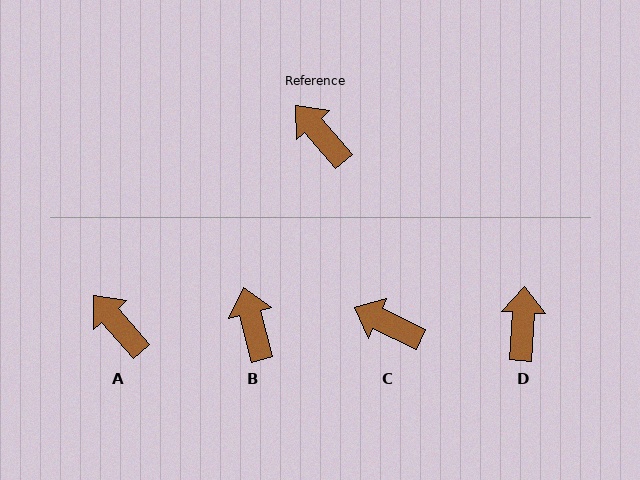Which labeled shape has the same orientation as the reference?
A.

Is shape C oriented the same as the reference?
No, it is off by about 24 degrees.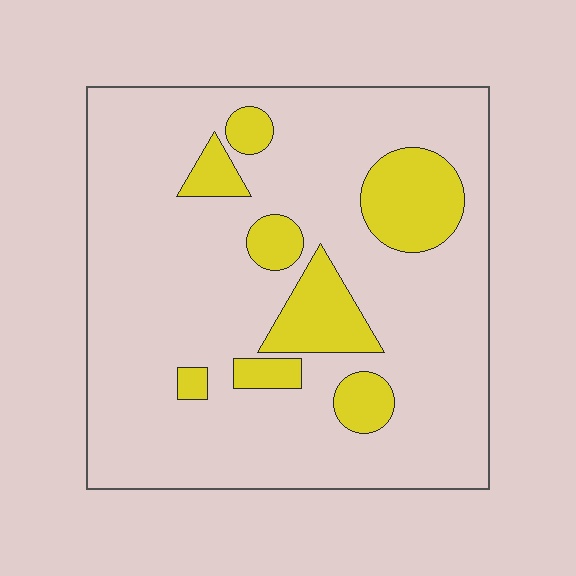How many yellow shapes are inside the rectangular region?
8.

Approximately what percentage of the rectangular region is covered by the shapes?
Approximately 20%.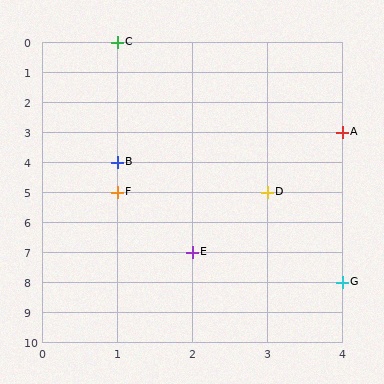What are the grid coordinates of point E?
Point E is at grid coordinates (2, 7).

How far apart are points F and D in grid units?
Points F and D are 2 columns apart.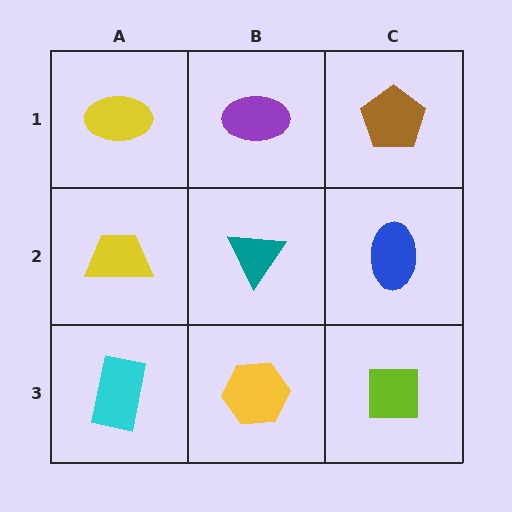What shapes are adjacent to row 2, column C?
A brown pentagon (row 1, column C), a lime square (row 3, column C), a teal triangle (row 2, column B).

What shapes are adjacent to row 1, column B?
A teal triangle (row 2, column B), a yellow ellipse (row 1, column A), a brown pentagon (row 1, column C).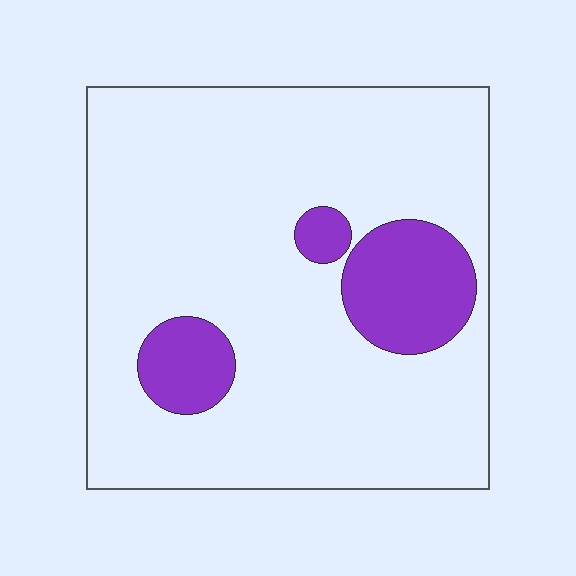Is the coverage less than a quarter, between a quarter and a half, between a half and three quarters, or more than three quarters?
Less than a quarter.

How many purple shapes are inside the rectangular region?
3.